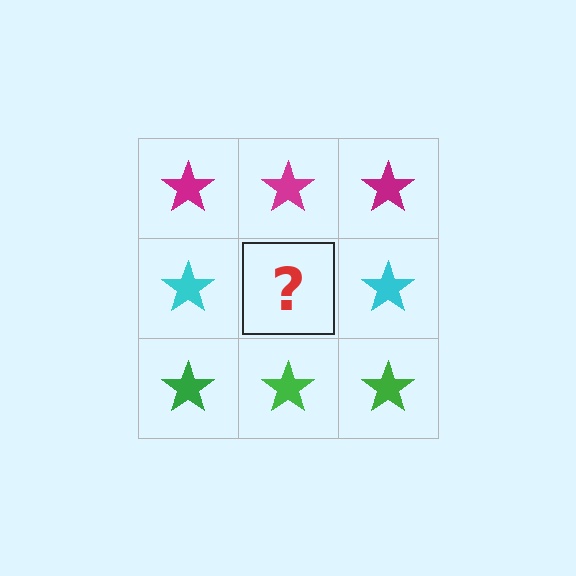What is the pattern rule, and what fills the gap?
The rule is that each row has a consistent color. The gap should be filled with a cyan star.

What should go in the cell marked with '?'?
The missing cell should contain a cyan star.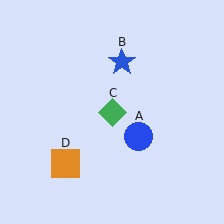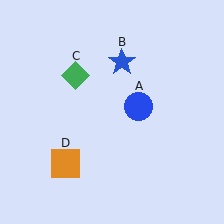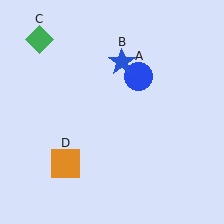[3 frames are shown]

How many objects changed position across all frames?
2 objects changed position: blue circle (object A), green diamond (object C).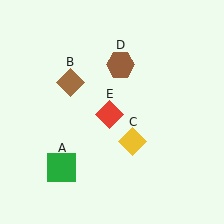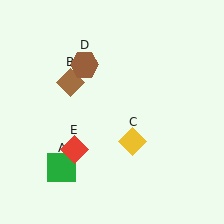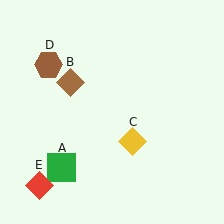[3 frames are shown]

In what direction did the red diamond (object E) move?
The red diamond (object E) moved down and to the left.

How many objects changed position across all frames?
2 objects changed position: brown hexagon (object D), red diamond (object E).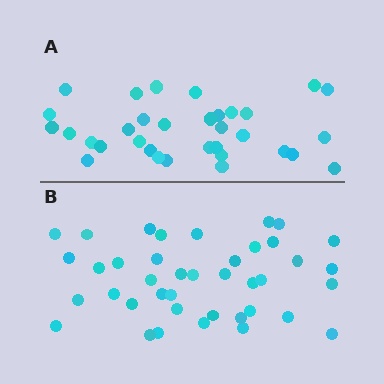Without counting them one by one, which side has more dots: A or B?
Region B (the bottom region) has more dots.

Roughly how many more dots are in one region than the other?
Region B has roughly 8 or so more dots than region A.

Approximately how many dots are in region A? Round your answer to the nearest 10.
About 30 dots. (The exact count is 33, which rounds to 30.)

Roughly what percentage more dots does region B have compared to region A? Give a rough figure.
About 20% more.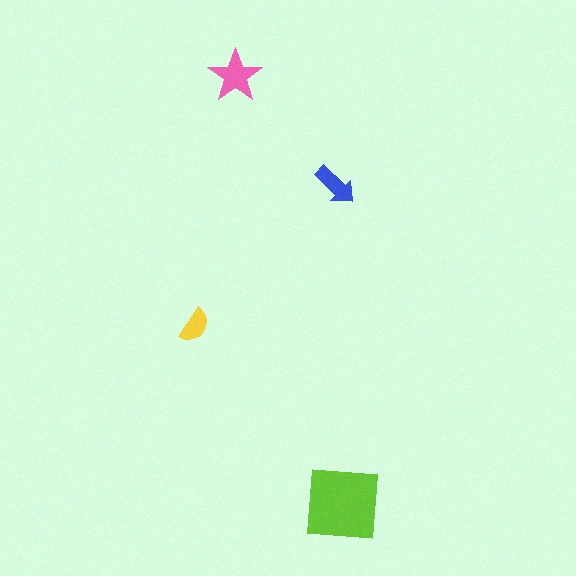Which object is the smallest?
The yellow semicircle.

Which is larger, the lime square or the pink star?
The lime square.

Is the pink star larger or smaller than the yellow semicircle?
Larger.